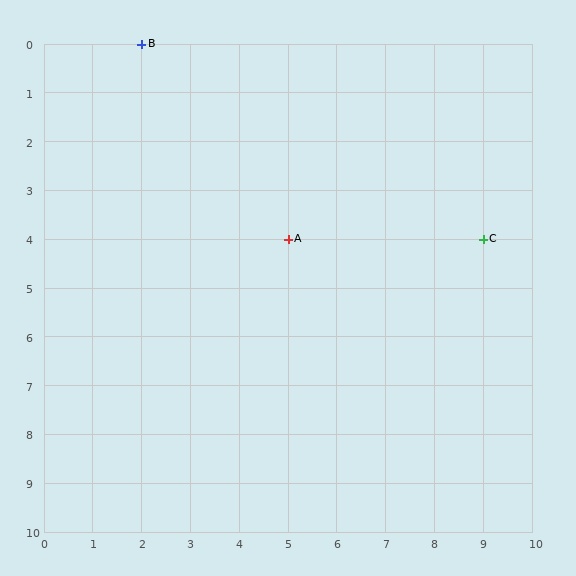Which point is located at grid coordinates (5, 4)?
Point A is at (5, 4).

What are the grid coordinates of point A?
Point A is at grid coordinates (5, 4).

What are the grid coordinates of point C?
Point C is at grid coordinates (9, 4).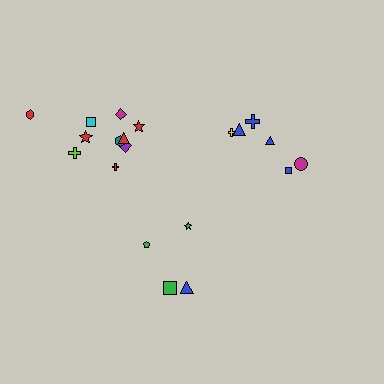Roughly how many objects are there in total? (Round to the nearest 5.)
Roughly 20 objects in total.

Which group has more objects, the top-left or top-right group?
The top-left group.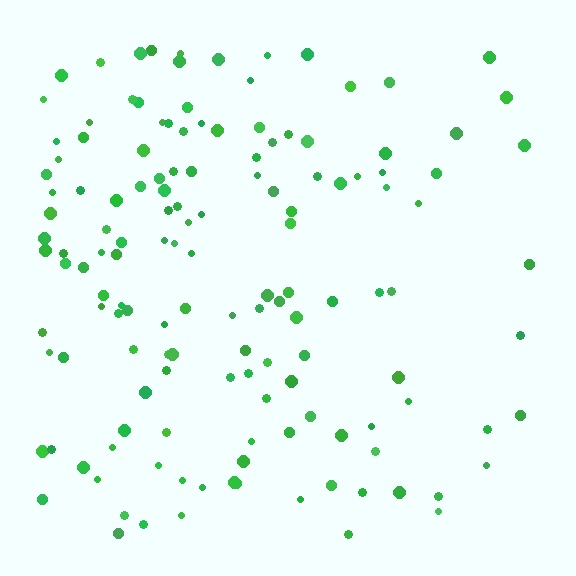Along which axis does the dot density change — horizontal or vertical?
Horizontal.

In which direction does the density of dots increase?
From right to left, with the left side densest.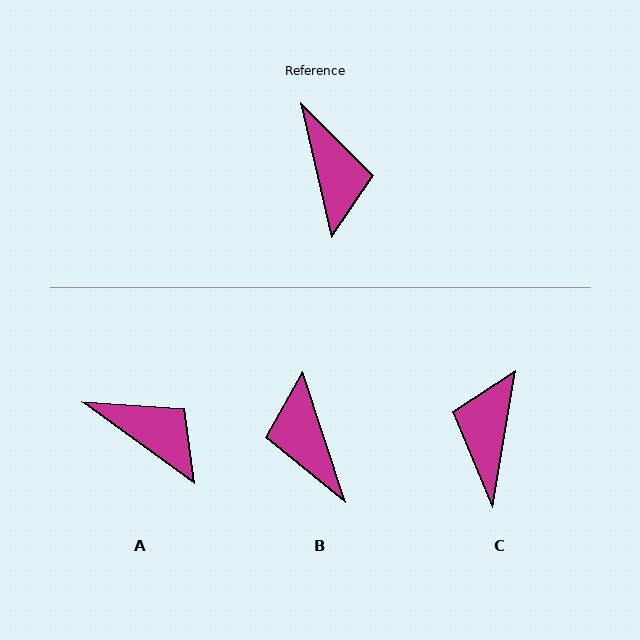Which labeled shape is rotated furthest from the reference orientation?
B, about 175 degrees away.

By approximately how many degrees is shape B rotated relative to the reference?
Approximately 175 degrees clockwise.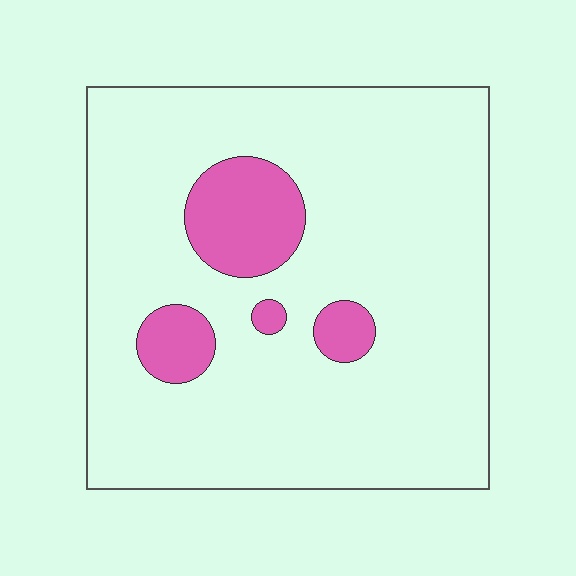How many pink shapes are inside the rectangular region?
4.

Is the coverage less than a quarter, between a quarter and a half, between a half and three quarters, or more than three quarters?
Less than a quarter.